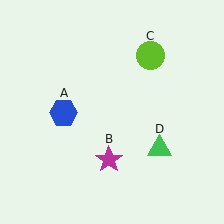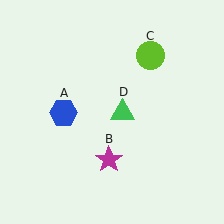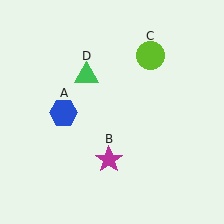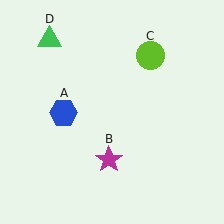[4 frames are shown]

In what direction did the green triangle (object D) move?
The green triangle (object D) moved up and to the left.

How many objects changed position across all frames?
1 object changed position: green triangle (object D).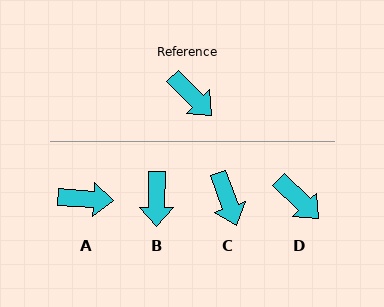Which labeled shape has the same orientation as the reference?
D.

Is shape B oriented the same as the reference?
No, it is off by about 46 degrees.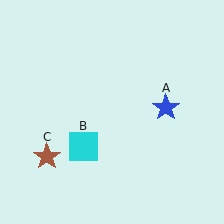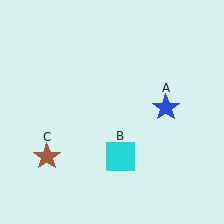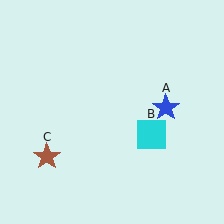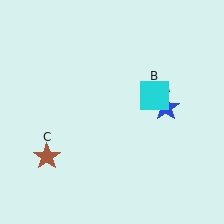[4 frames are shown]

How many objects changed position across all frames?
1 object changed position: cyan square (object B).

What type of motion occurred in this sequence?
The cyan square (object B) rotated counterclockwise around the center of the scene.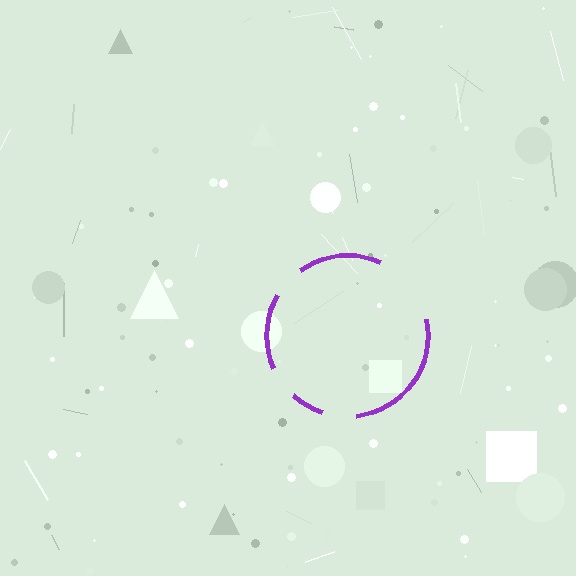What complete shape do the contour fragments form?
The contour fragments form a circle.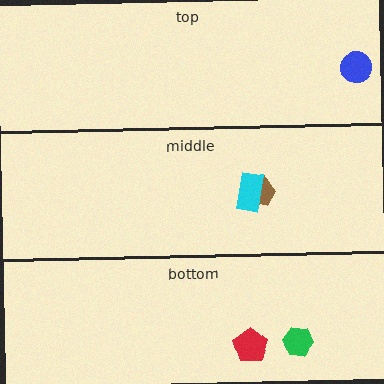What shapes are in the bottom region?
The green hexagon, the red pentagon.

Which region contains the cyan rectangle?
The middle region.